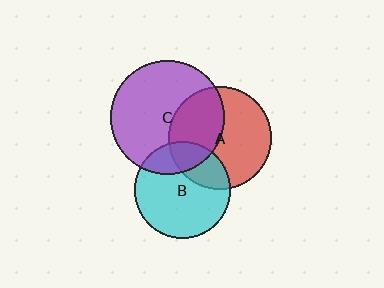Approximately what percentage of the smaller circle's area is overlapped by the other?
Approximately 20%.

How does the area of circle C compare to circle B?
Approximately 1.4 times.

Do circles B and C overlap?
Yes.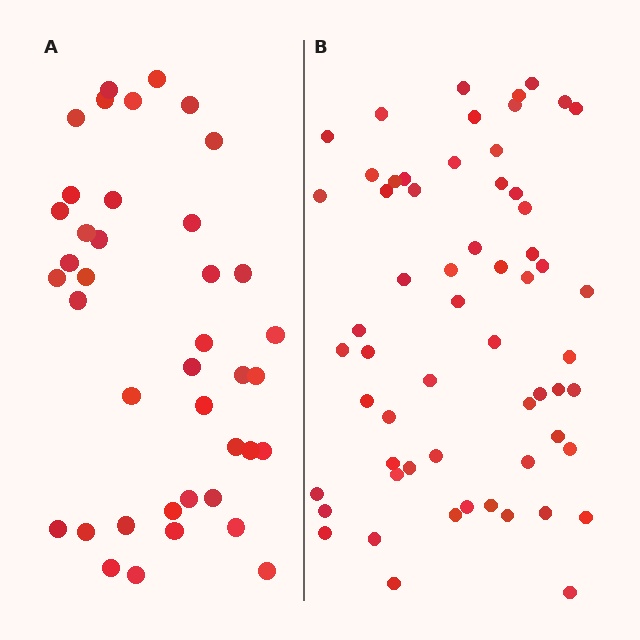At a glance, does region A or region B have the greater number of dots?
Region B (the right region) has more dots.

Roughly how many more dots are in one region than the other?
Region B has approximately 20 more dots than region A.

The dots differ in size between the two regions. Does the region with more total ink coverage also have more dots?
No. Region A has more total ink coverage because its dots are larger, but region B actually contains more individual dots. Total area can be misleading — the number of items is what matters here.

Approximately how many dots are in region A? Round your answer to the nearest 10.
About 40 dots.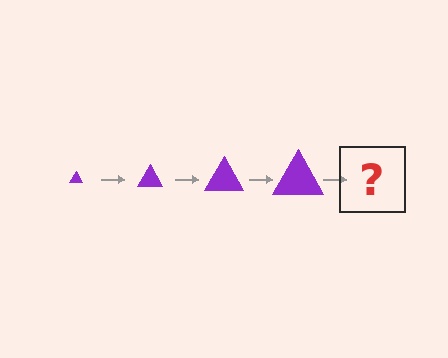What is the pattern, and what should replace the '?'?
The pattern is that the triangle gets progressively larger each step. The '?' should be a purple triangle, larger than the previous one.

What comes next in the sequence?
The next element should be a purple triangle, larger than the previous one.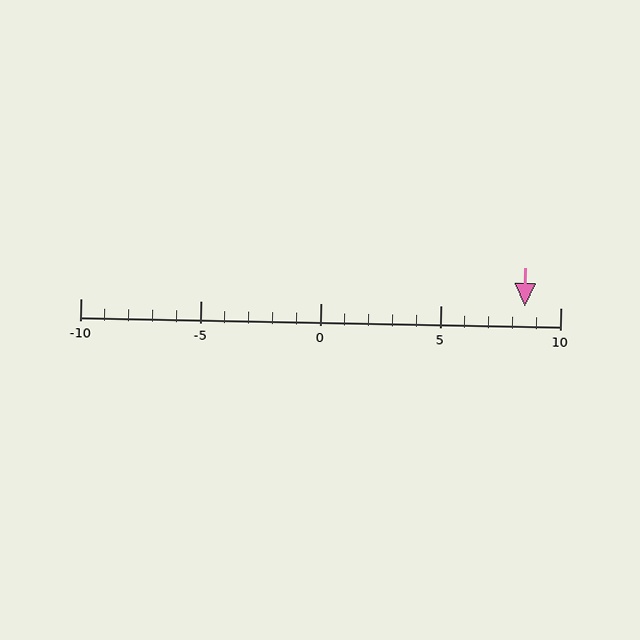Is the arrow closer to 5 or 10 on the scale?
The arrow is closer to 10.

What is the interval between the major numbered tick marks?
The major tick marks are spaced 5 units apart.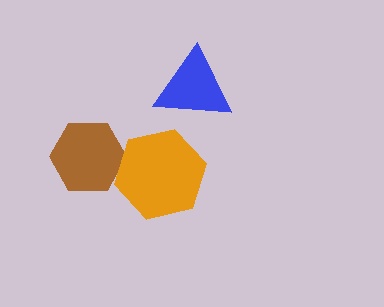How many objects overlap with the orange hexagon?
1 object overlaps with the orange hexagon.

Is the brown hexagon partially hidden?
Yes, it is partially covered by another shape.